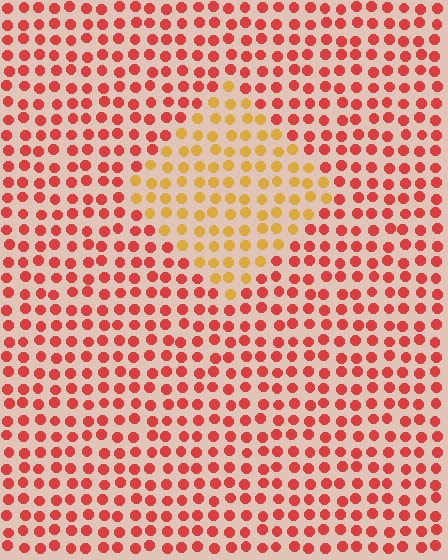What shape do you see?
I see a diamond.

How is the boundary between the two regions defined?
The boundary is defined purely by a slight shift in hue (about 42 degrees). Spacing, size, and orientation are identical on both sides.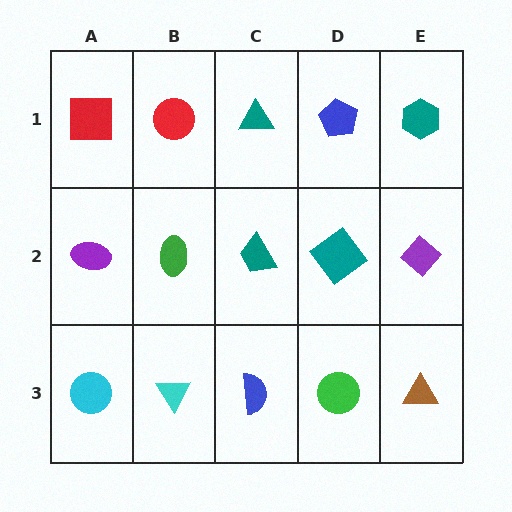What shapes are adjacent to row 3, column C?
A teal trapezoid (row 2, column C), a cyan triangle (row 3, column B), a green circle (row 3, column D).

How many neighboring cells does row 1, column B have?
3.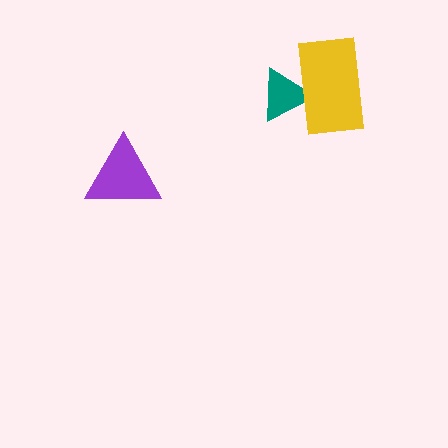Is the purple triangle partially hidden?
No, no other shape covers it.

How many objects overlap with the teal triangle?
1 object overlaps with the teal triangle.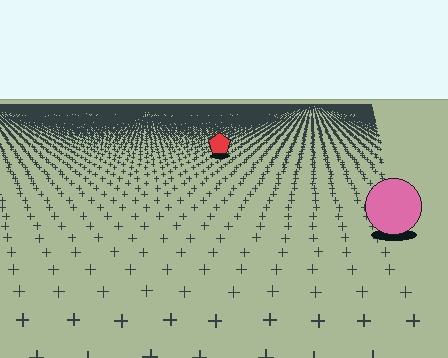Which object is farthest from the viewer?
The red pentagon is farthest from the viewer. It appears smaller and the ground texture around it is denser.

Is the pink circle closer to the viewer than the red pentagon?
Yes. The pink circle is closer — you can tell from the texture gradient: the ground texture is coarser near it.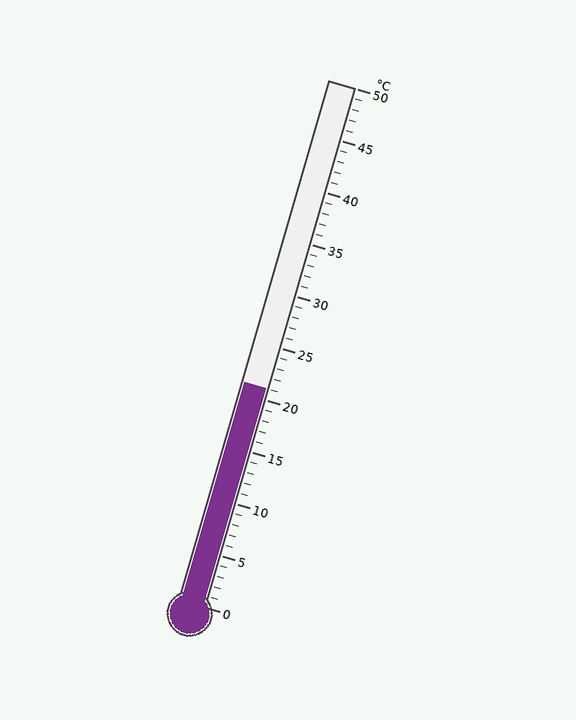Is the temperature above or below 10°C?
The temperature is above 10°C.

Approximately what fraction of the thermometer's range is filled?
The thermometer is filled to approximately 40% of its range.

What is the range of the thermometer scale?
The thermometer scale ranges from 0°C to 50°C.